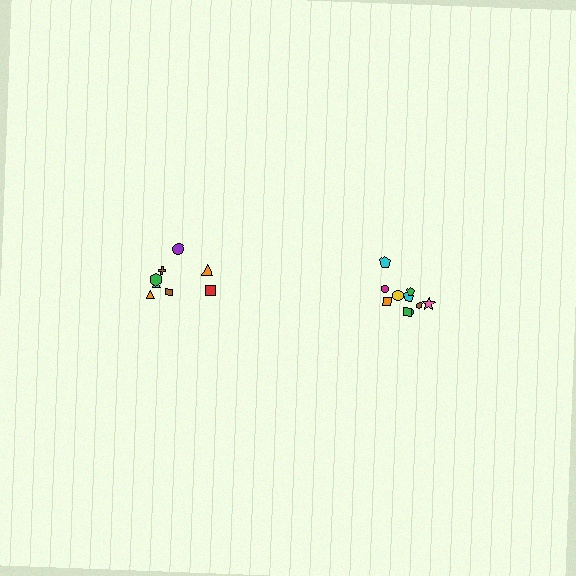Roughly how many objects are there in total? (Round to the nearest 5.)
Roughly 20 objects in total.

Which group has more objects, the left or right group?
The right group.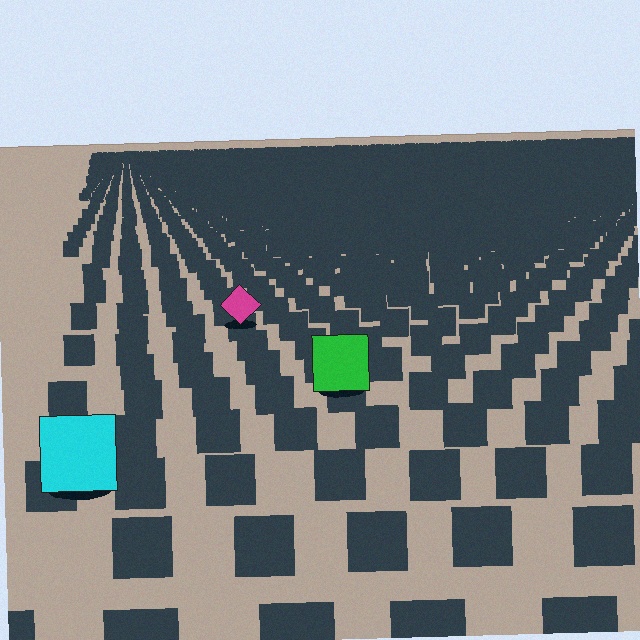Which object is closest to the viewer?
The cyan square is closest. The texture marks near it are larger and more spread out.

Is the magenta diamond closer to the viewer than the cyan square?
No. The cyan square is closer — you can tell from the texture gradient: the ground texture is coarser near it.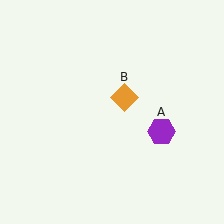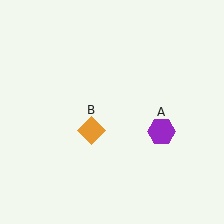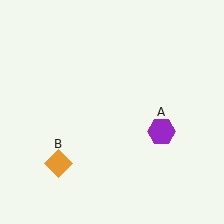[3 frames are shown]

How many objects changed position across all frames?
1 object changed position: orange diamond (object B).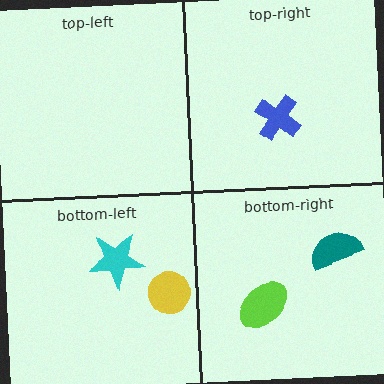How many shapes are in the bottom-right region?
2.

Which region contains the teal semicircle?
The bottom-right region.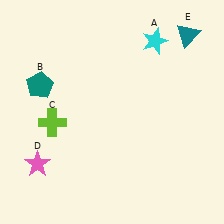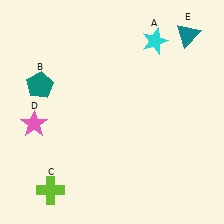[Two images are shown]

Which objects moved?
The objects that moved are: the lime cross (C), the pink star (D).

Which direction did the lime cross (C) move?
The lime cross (C) moved down.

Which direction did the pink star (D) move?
The pink star (D) moved up.